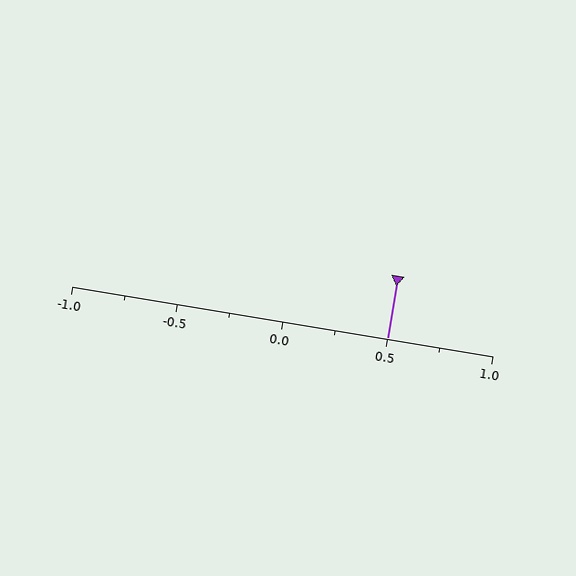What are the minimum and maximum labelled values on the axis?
The axis runs from -1.0 to 1.0.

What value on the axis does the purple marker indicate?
The marker indicates approximately 0.5.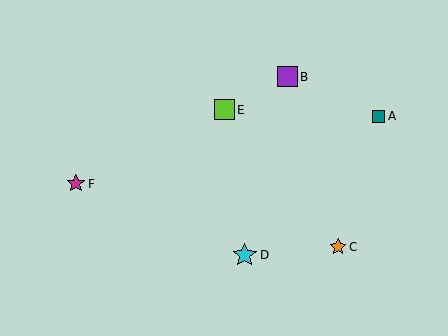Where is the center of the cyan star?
The center of the cyan star is at (245, 255).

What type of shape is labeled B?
Shape B is a purple square.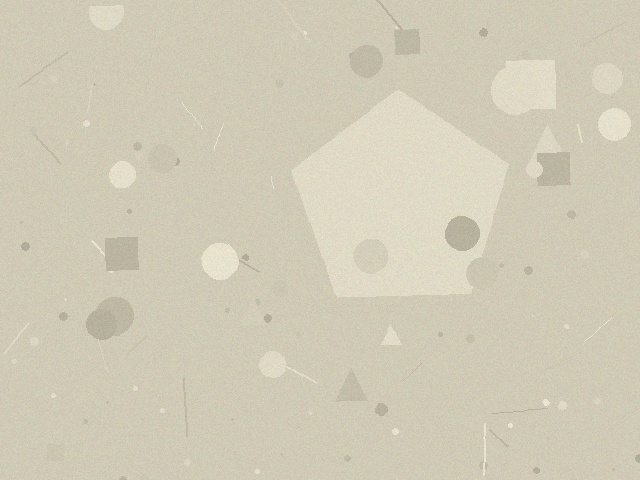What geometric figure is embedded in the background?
A pentagon is embedded in the background.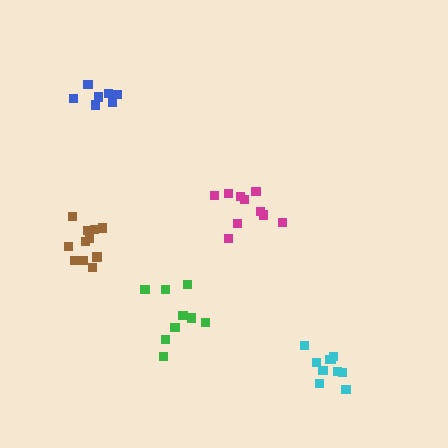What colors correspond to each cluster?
The clusters are colored: green, cyan, magenta, brown, blue.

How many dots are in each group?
Group 1: 9 dots, Group 2: 10 dots, Group 3: 10 dots, Group 4: 11 dots, Group 5: 8 dots (48 total).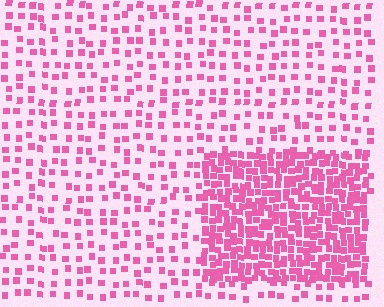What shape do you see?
I see a rectangle.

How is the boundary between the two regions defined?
The boundary is defined by a change in element density (approximately 2.8x ratio). All elements are the same color, size, and shape.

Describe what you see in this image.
The image contains small pink elements arranged at two different densities. A rectangle-shaped region is visible where the elements are more densely packed than the surrounding area.